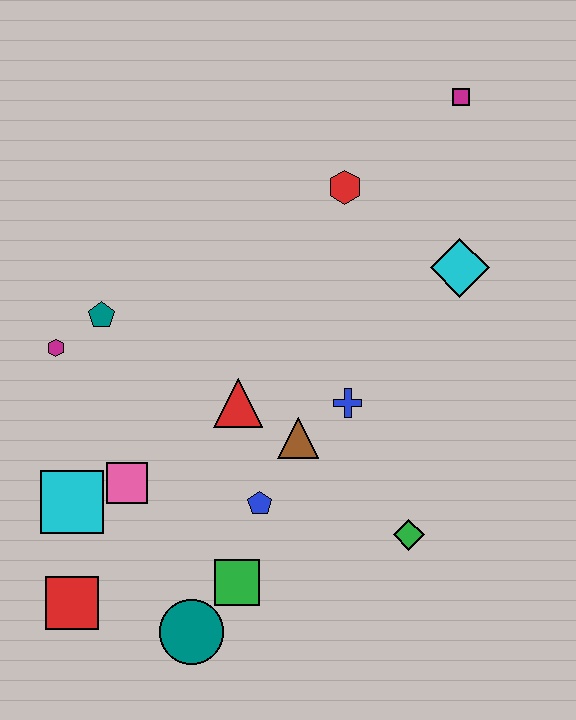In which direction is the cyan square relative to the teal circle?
The cyan square is above the teal circle.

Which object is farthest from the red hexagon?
The red square is farthest from the red hexagon.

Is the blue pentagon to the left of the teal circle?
No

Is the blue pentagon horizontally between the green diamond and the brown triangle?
No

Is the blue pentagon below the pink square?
Yes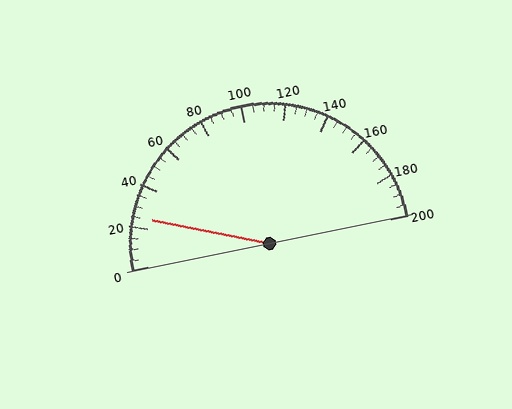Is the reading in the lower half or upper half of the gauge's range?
The reading is in the lower half of the range (0 to 200).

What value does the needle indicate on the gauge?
The needle indicates approximately 25.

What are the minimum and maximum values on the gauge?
The gauge ranges from 0 to 200.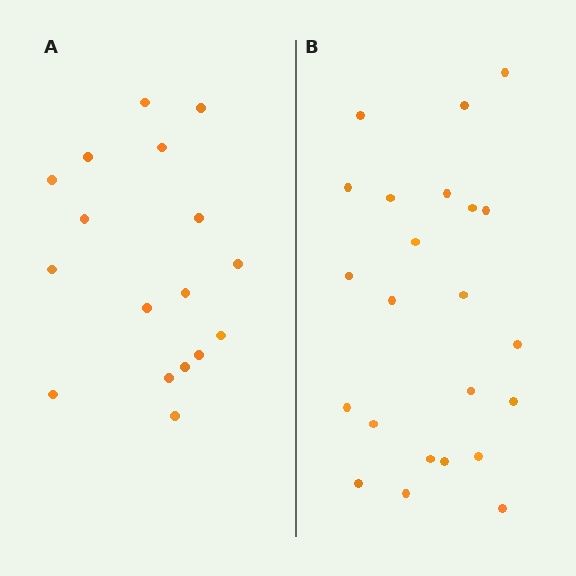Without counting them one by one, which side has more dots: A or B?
Region B (the right region) has more dots.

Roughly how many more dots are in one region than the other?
Region B has about 6 more dots than region A.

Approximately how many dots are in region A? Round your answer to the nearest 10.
About 20 dots. (The exact count is 17, which rounds to 20.)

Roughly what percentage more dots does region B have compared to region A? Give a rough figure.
About 35% more.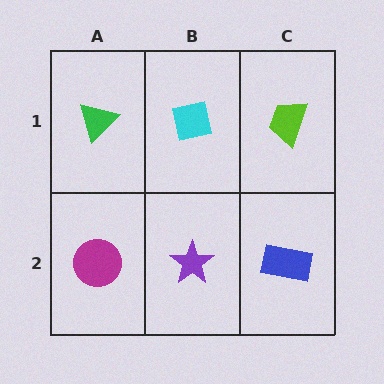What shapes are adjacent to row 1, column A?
A magenta circle (row 2, column A), a cyan square (row 1, column B).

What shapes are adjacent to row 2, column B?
A cyan square (row 1, column B), a magenta circle (row 2, column A), a blue rectangle (row 2, column C).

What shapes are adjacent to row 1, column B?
A purple star (row 2, column B), a green triangle (row 1, column A), a lime trapezoid (row 1, column C).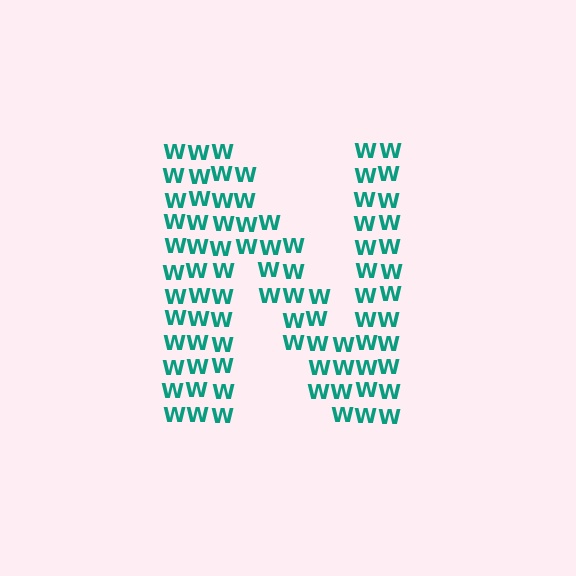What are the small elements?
The small elements are letter W's.